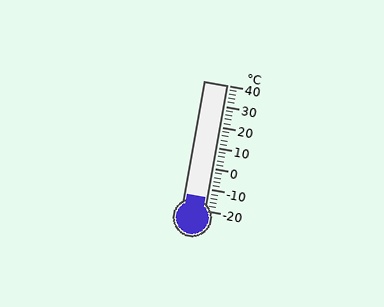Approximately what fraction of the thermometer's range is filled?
The thermometer is filled to approximately 10% of its range.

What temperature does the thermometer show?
The thermometer shows approximately -14°C.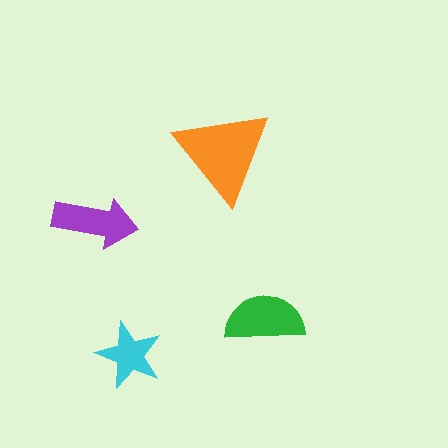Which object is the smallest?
The cyan star.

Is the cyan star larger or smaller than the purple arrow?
Smaller.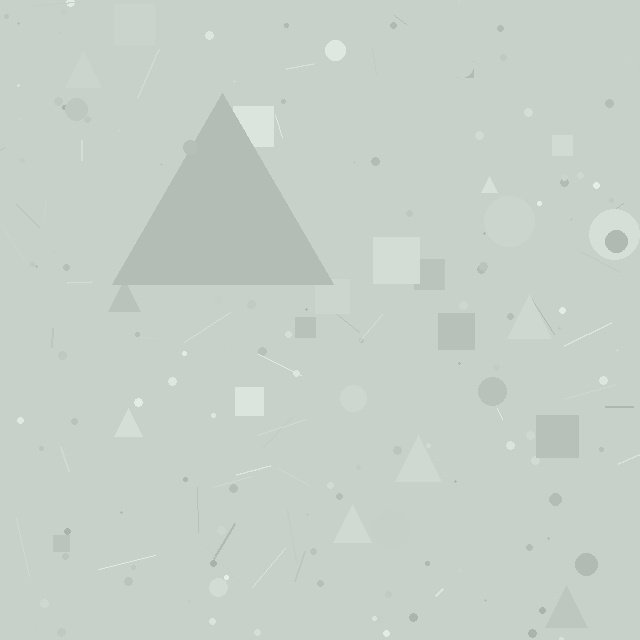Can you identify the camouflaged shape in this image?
The camouflaged shape is a triangle.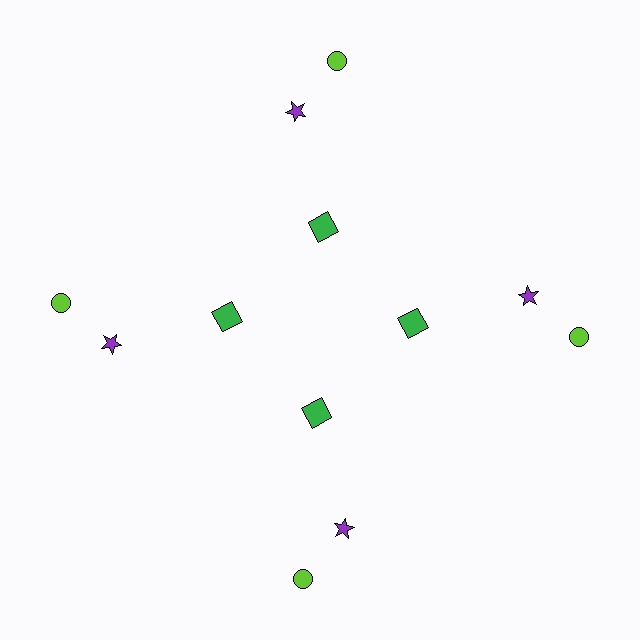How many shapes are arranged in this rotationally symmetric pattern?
There are 12 shapes, arranged in 4 groups of 3.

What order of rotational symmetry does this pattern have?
This pattern has 4-fold rotational symmetry.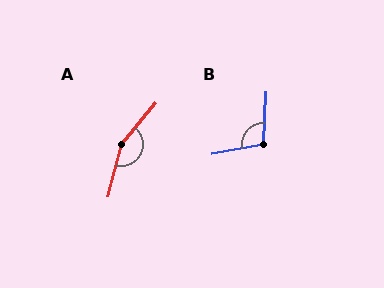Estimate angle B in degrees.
Approximately 104 degrees.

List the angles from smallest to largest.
B (104°), A (154°).